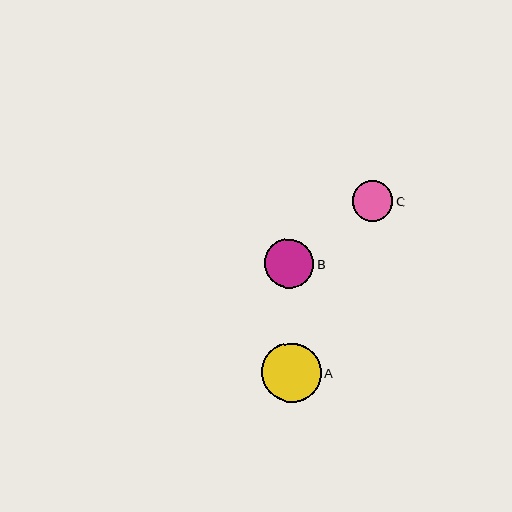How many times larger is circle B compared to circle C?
Circle B is approximately 1.2 times the size of circle C.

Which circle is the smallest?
Circle C is the smallest with a size of approximately 41 pixels.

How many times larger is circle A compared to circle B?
Circle A is approximately 1.2 times the size of circle B.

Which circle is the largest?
Circle A is the largest with a size of approximately 60 pixels.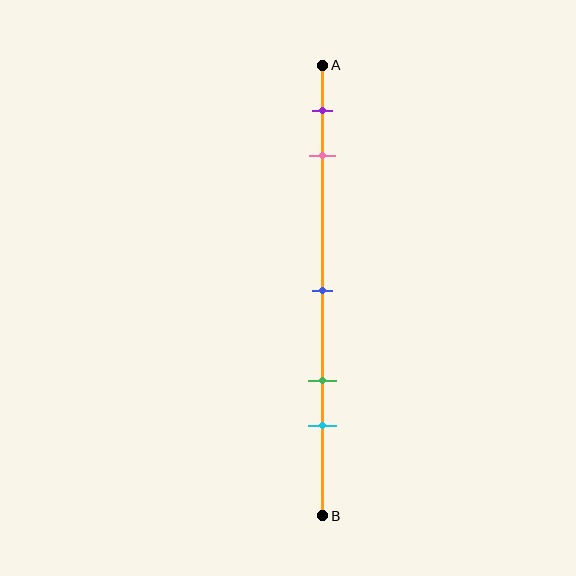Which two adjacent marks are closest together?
The purple and pink marks are the closest adjacent pair.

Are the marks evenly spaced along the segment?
No, the marks are not evenly spaced.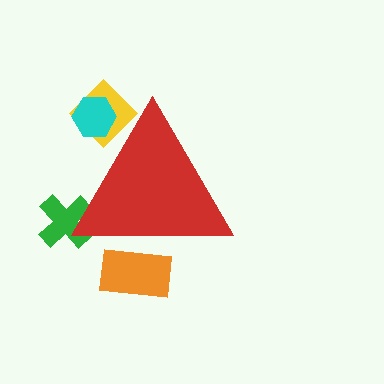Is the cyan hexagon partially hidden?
Yes, the cyan hexagon is partially hidden behind the red triangle.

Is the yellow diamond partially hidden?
Yes, the yellow diamond is partially hidden behind the red triangle.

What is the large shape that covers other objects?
A red triangle.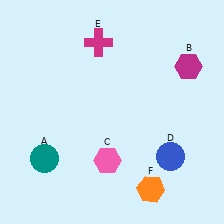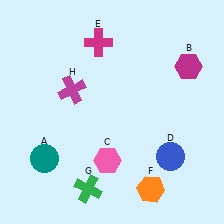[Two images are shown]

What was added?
A green cross (G), a magenta cross (H) were added in Image 2.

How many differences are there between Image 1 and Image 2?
There are 2 differences between the two images.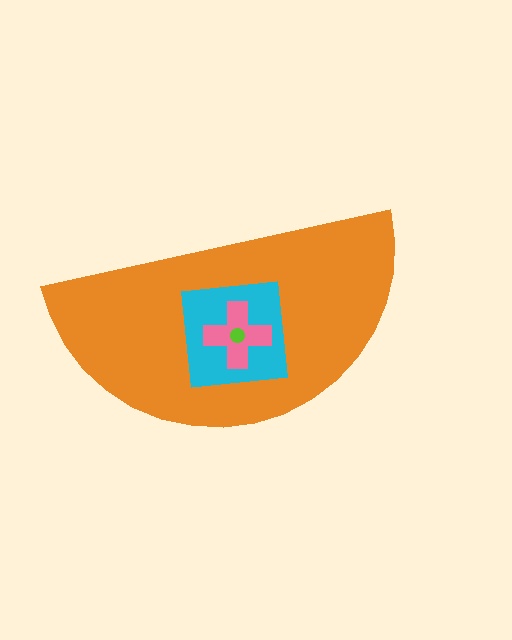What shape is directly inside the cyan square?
The pink cross.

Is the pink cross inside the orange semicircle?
Yes.